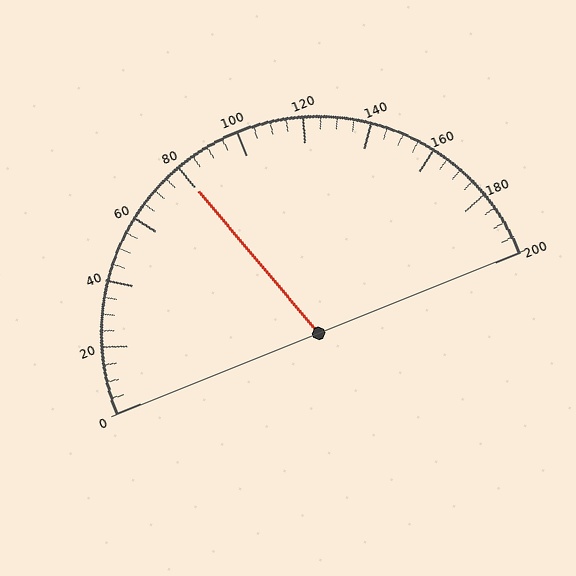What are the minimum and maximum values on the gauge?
The gauge ranges from 0 to 200.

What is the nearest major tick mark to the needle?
The nearest major tick mark is 80.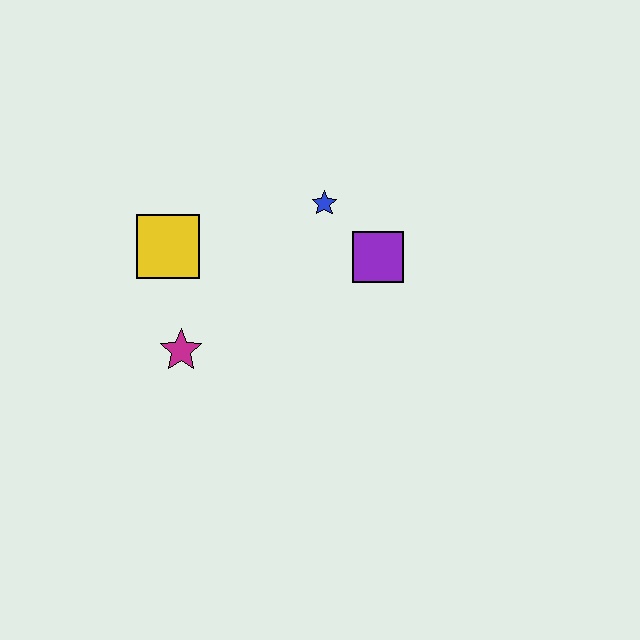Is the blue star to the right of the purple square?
No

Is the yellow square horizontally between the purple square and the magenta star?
No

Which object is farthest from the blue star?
The magenta star is farthest from the blue star.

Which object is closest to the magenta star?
The yellow square is closest to the magenta star.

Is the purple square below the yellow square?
Yes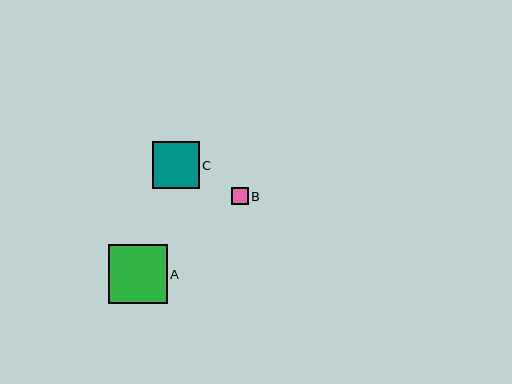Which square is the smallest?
Square B is the smallest with a size of approximately 17 pixels.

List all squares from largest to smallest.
From largest to smallest: A, C, B.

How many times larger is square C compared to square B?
Square C is approximately 2.7 times the size of square B.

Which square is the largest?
Square A is the largest with a size of approximately 59 pixels.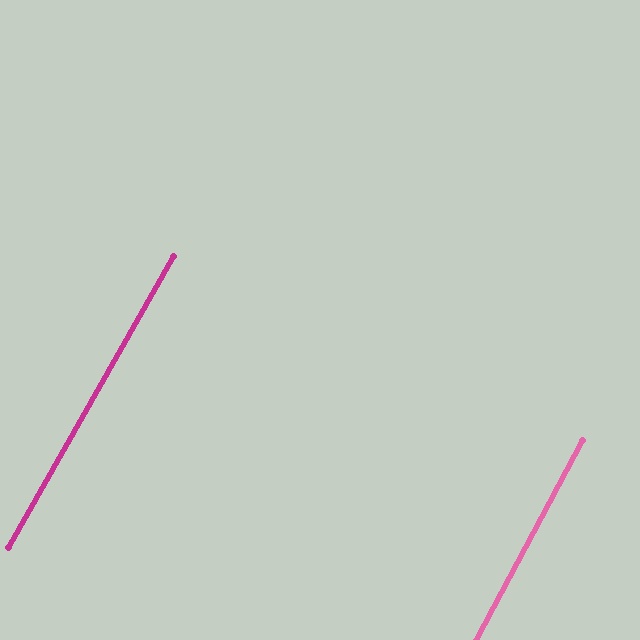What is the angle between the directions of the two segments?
Approximately 2 degrees.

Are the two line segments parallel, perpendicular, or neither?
Parallel — their directions differ by only 1.6°.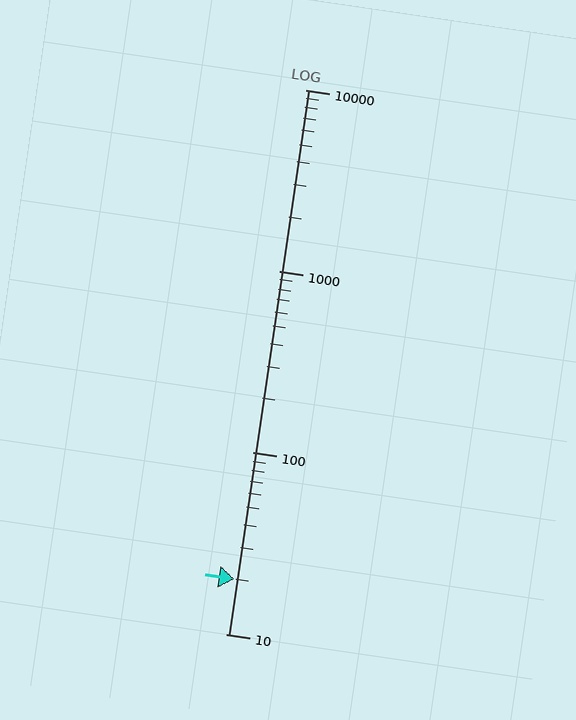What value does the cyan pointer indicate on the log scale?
The pointer indicates approximately 20.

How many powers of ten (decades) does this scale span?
The scale spans 3 decades, from 10 to 10000.